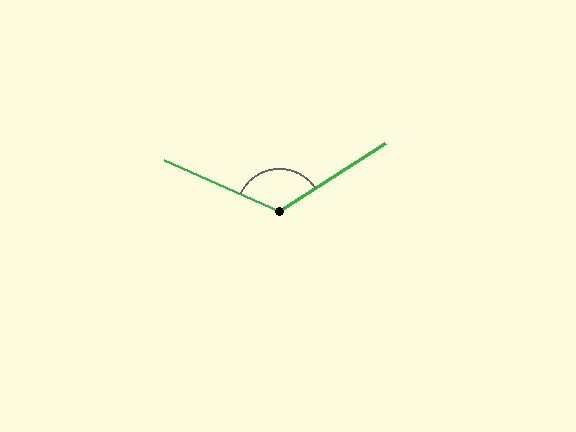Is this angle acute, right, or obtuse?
It is obtuse.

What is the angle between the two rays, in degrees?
Approximately 124 degrees.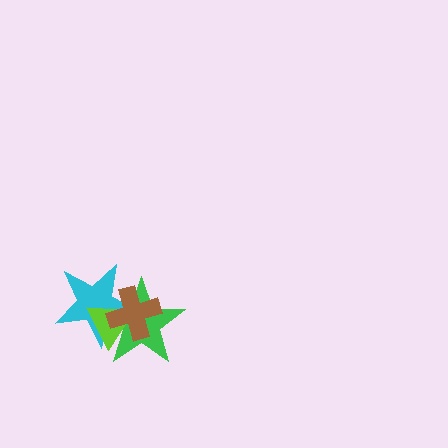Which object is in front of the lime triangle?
The brown cross is in front of the lime triangle.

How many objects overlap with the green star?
3 objects overlap with the green star.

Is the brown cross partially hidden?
No, no other shape covers it.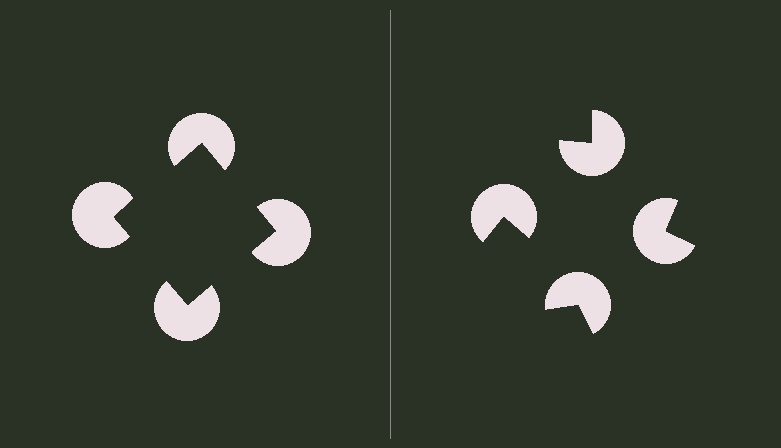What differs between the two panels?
The pac-man discs are positioned identically on both sides; only the wedge orientations differ. On the left they align to a square; on the right they are misaligned.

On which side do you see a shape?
An illusory square appears on the left side. On the right side the wedge cuts are rotated, so no coherent shape forms.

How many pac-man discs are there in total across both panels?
8 — 4 on each side.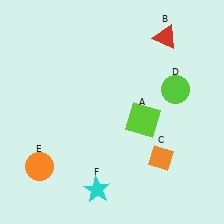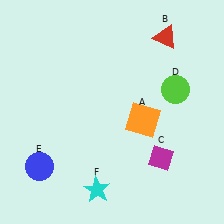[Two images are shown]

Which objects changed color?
A changed from lime to orange. C changed from orange to magenta. E changed from orange to blue.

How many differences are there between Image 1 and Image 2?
There are 3 differences between the two images.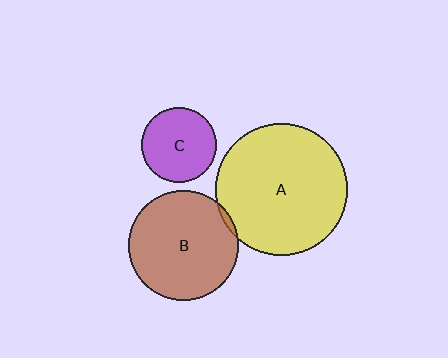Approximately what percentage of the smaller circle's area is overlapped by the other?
Approximately 5%.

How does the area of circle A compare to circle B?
Approximately 1.4 times.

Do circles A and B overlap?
Yes.